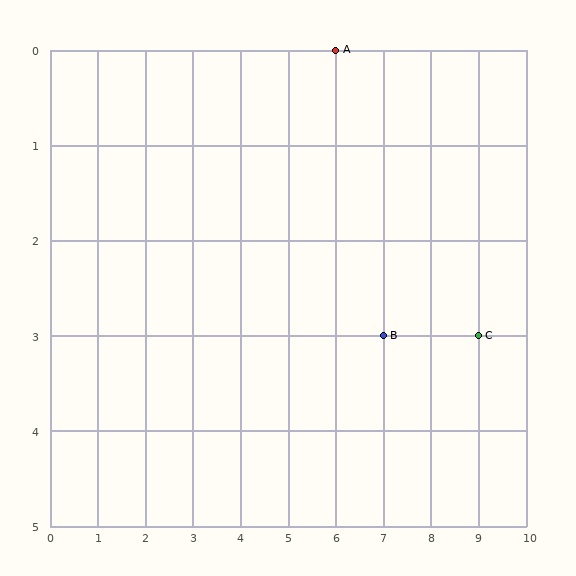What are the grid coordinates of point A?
Point A is at grid coordinates (6, 0).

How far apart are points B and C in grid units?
Points B and C are 2 columns apart.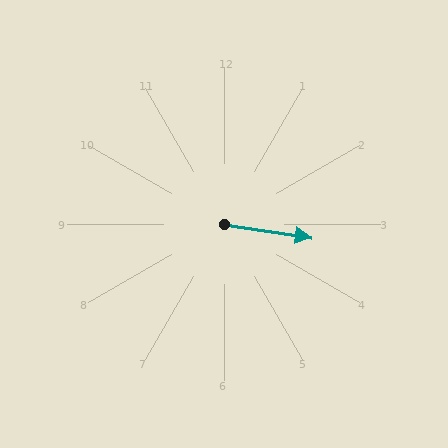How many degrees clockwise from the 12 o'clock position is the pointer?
Approximately 99 degrees.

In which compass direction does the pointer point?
East.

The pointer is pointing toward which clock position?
Roughly 3 o'clock.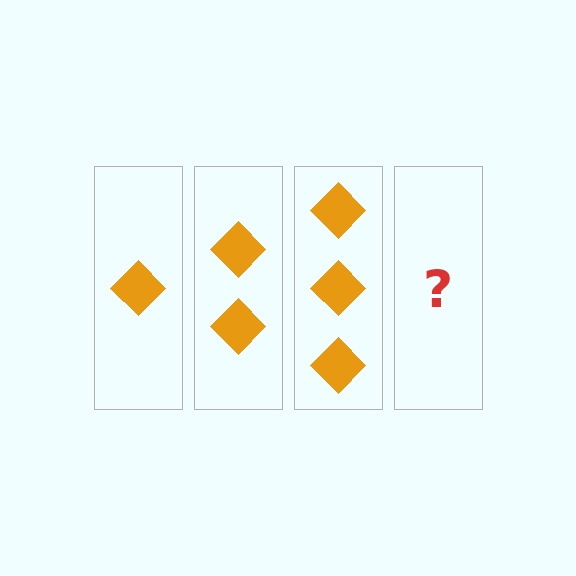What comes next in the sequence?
The next element should be 4 diamonds.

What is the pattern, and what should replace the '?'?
The pattern is that each step adds one more diamond. The '?' should be 4 diamonds.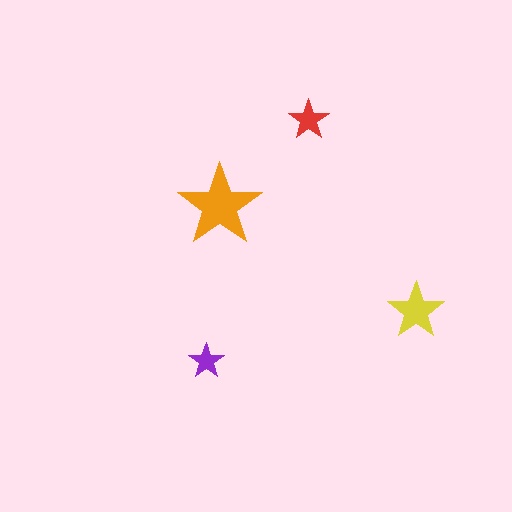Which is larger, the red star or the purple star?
The red one.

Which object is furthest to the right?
The yellow star is rightmost.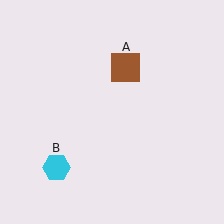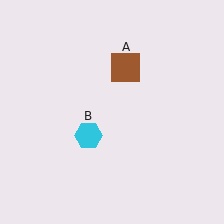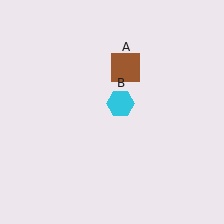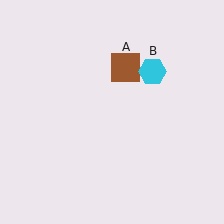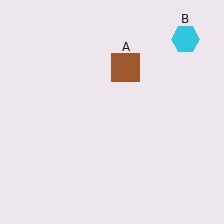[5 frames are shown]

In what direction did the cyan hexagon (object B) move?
The cyan hexagon (object B) moved up and to the right.